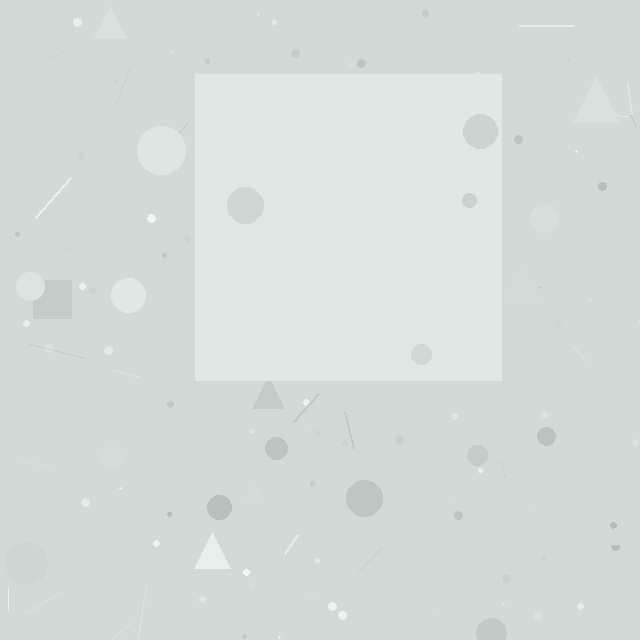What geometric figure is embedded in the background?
A square is embedded in the background.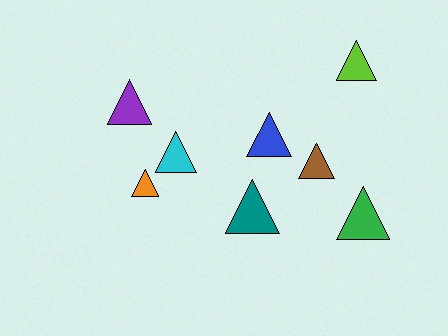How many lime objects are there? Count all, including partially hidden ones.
There is 1 lime object.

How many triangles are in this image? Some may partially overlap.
There are 8 triangles.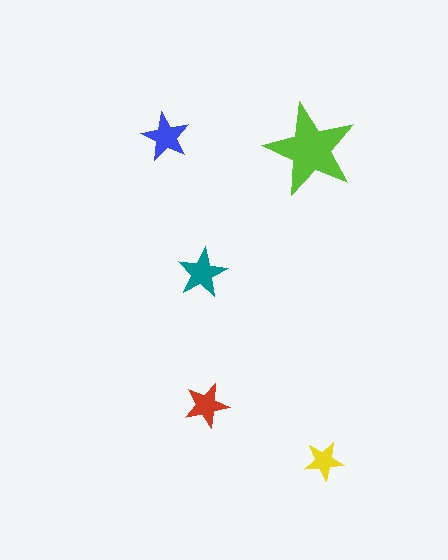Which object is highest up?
The blue star is topmost.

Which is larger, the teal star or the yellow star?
The teal one.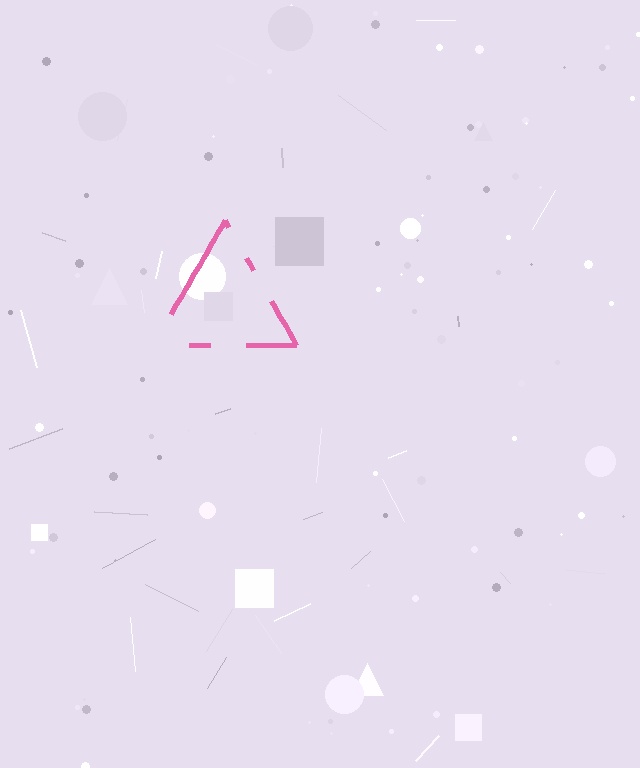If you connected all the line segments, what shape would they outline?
They would outline a triangle.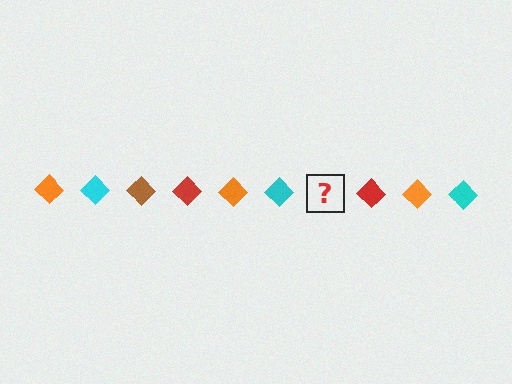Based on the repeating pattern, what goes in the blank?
The blank should be a brown diamond.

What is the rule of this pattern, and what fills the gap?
The rule is that the pattern cycles through orange, cyan, brown, red diamonds. The gap should be filled with a brown diamond.